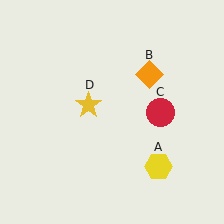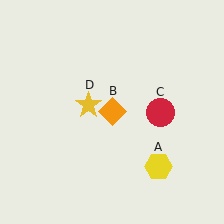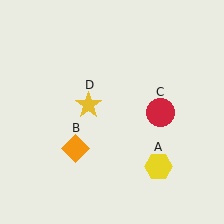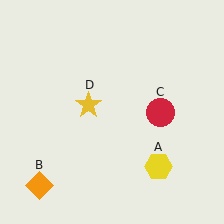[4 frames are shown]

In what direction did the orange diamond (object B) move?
The orange diamond (object B) moved down and to the left.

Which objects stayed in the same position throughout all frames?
Yellow hexagon (object A) and red circle (object C) and yellow star (object D) remained stationary.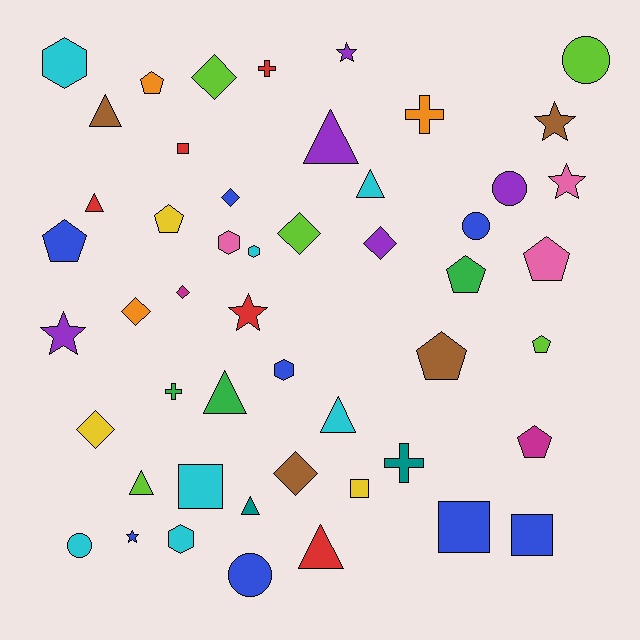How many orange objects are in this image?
There are 3 orange objects.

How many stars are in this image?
There are 6 stars.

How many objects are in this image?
There are 50 objects.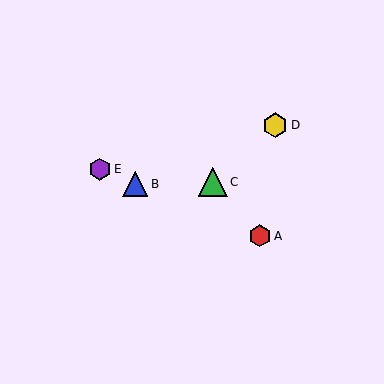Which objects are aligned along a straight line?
Objects A, B, E are aligned along a straight line.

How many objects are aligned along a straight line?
3 objects (A, B, E) are aligned along a straight line.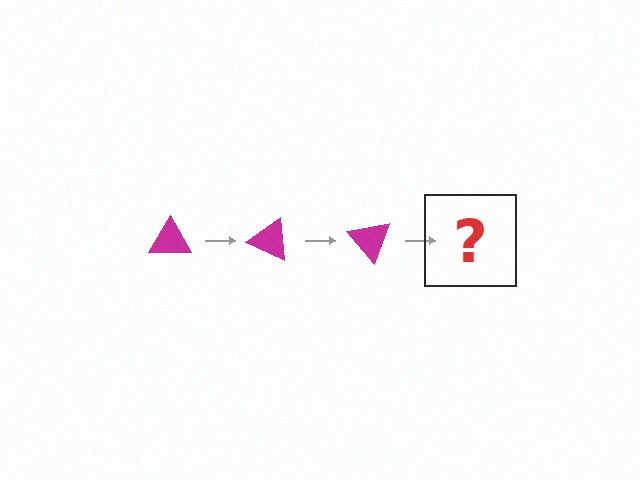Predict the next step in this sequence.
The next step is a magenta triangle rotated 75 degrees.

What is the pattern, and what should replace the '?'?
The pattern is that the triangle rotates 25 degrees each step. The '?' should be a magenta triangle rotated 75 degrees.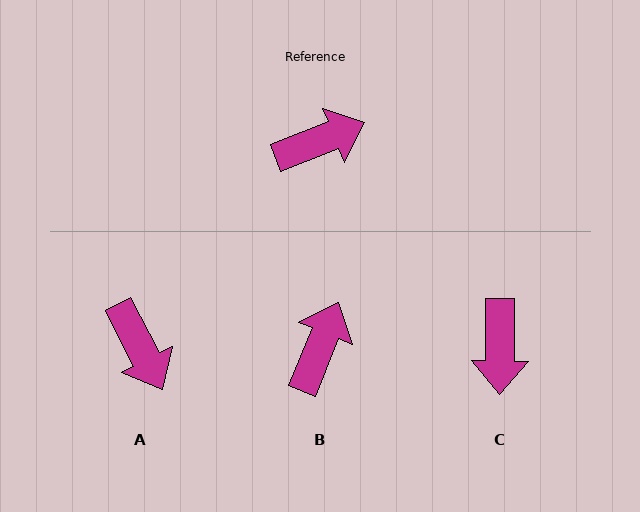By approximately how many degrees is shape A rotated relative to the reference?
Approximately 84 degrees clockwise.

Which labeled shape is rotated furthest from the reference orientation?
C, about 112 degrees away.